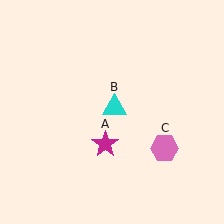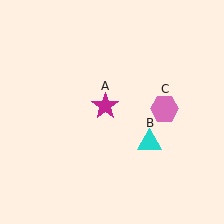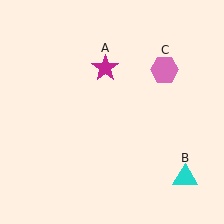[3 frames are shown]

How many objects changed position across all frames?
3 objects changed position: magenta star (object A), cyan triangle (object B), pink hexagon (object C).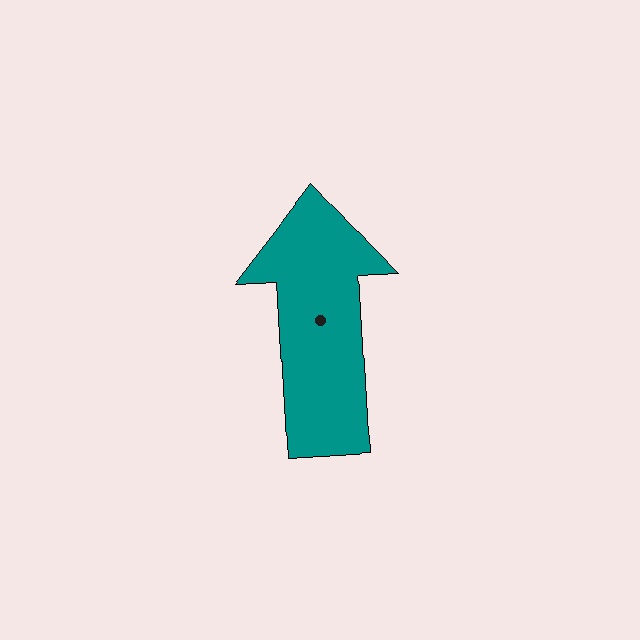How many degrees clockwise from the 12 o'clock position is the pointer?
Approximately 357 degrees.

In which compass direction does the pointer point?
North.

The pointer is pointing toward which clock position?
Roughly 12 o'clock.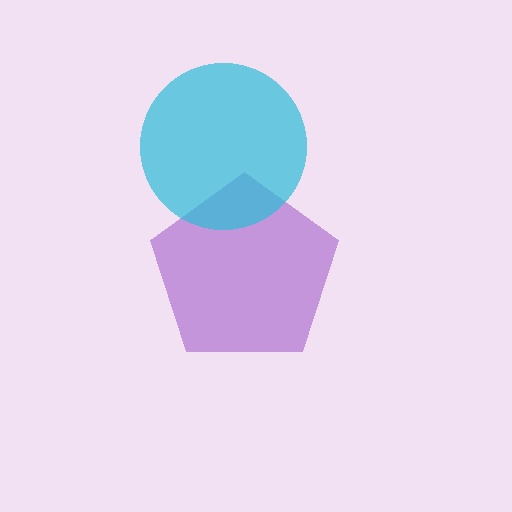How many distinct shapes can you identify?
There are 2 distinct shapes: a purple pentagon, a cyan circle.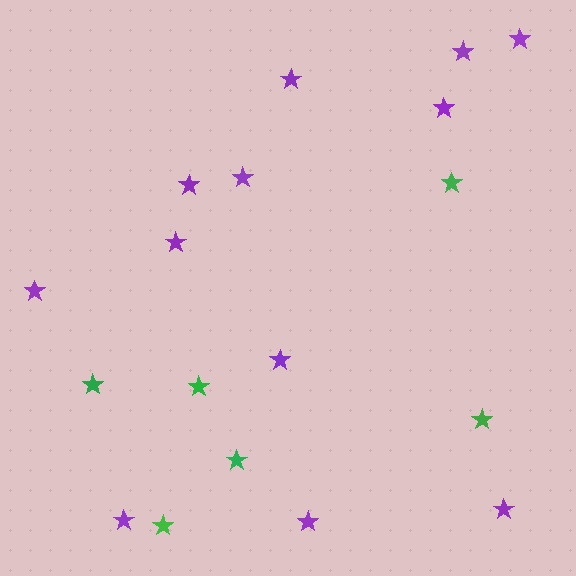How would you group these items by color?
There are 2 groups: one group of green stars (6) and one group of purple stars (12).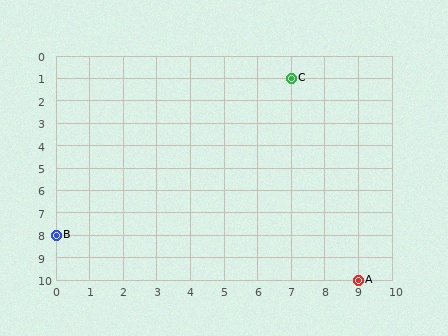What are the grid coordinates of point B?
Point B is at grid coordinates (0, 8).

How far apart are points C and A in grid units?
Points C and A are 2 columns and 9 rows apart (about 9.2 grid units diagonally).